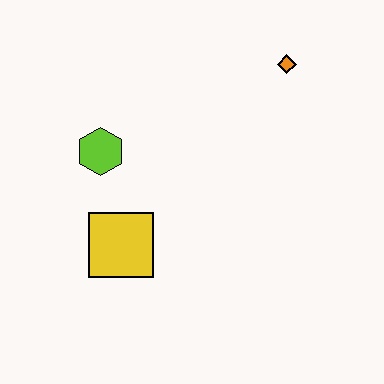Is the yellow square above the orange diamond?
No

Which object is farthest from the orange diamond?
The yellow square is farthest from the orange diamond.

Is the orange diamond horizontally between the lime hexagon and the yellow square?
No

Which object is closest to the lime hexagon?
The yellow square is closest to the lime hexagon.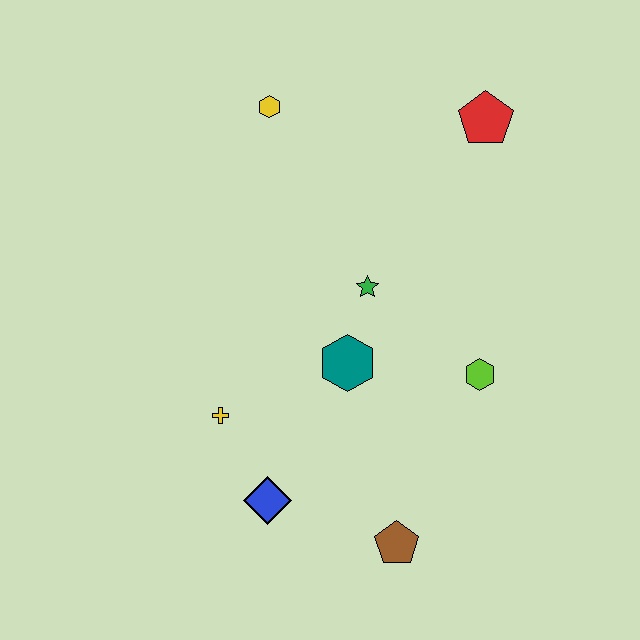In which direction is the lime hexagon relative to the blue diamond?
The lime hexagon is to the right of the blue diamond.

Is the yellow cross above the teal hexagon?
No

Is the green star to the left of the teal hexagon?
No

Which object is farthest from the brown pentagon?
The yellow hexagon is farthest from the brown pentagon.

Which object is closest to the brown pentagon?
The blue diamond is closest to the brown pentagon.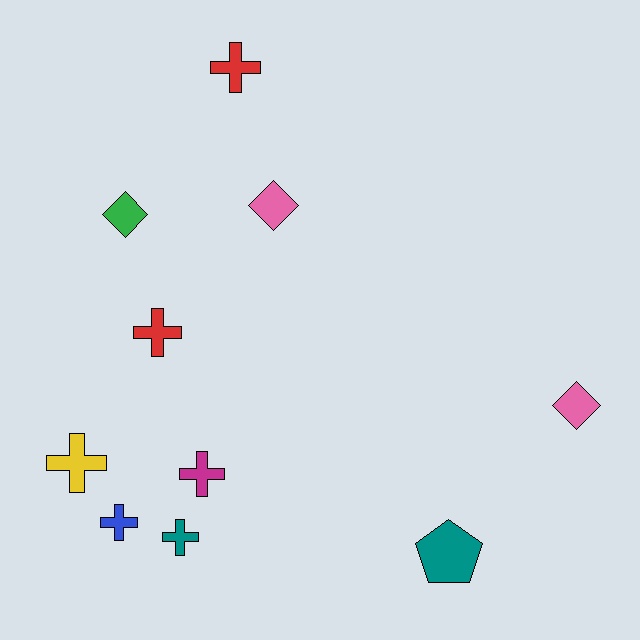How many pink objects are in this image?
There are 2 pink objects.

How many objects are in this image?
There are 10 objects.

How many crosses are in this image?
There are 6 crosses.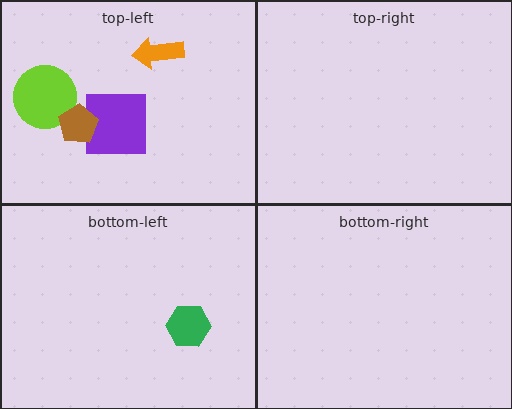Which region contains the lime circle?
The top-left region.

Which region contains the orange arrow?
The top-left region.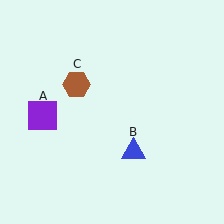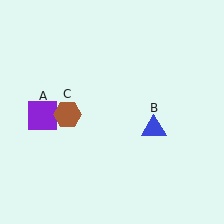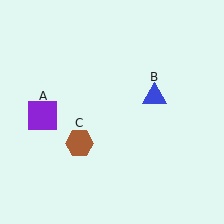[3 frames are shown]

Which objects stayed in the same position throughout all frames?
Purple square (object A) remained stationary.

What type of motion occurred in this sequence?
The blue triangle (object B), brown hexagon (object C) rotated counterclockwise around the center of the scene.